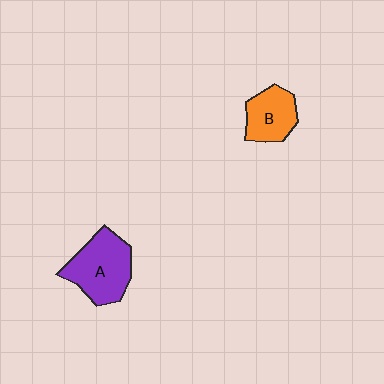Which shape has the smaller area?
Shape B (orange).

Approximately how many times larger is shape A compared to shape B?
Approximately 1.5 times.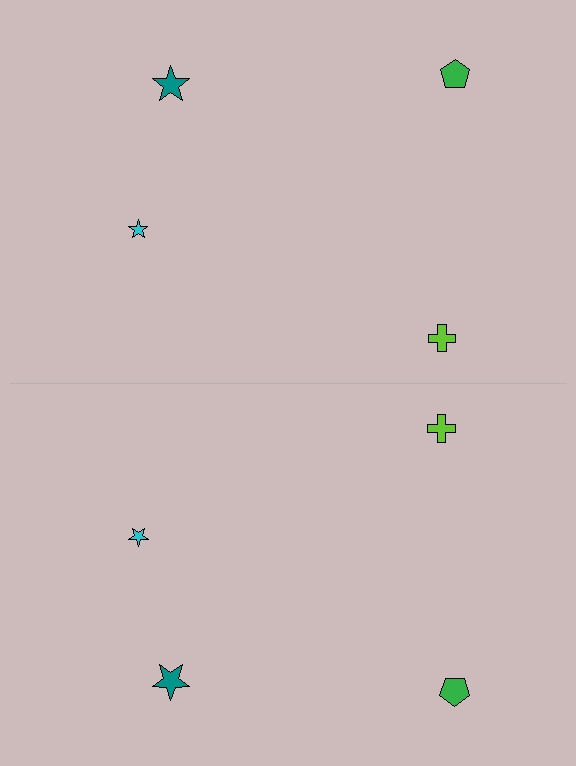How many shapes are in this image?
There are 8 shapes in this image.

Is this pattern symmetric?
Yes, this pattern has bilateral (reflection) symmetry.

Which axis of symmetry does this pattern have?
The pattern has a horizontal axis of symmetry running through the center of the image.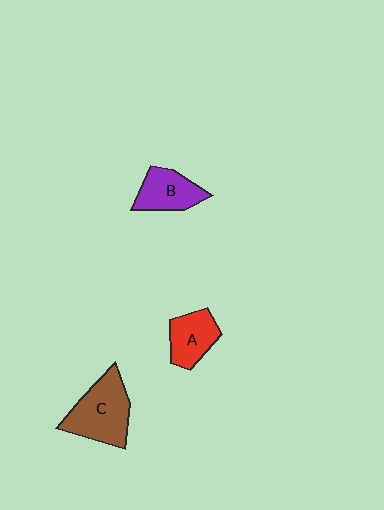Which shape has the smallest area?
Shape A (red).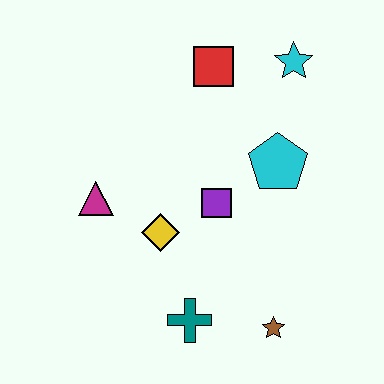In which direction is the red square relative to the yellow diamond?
The red square is above the yellow diamond.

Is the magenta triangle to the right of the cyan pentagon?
No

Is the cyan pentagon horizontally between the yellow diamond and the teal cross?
No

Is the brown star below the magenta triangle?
Yes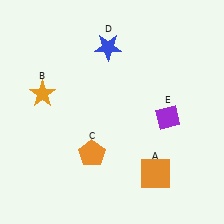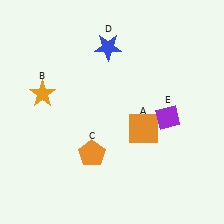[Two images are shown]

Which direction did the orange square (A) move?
The orange square (A) moved up.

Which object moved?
The orange square (A) moved up.